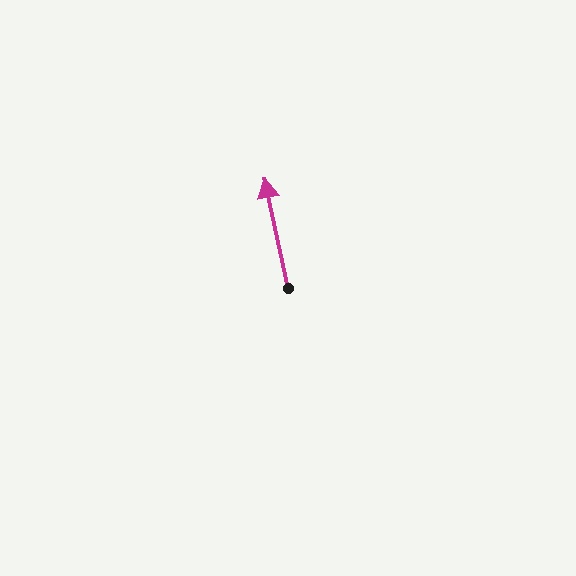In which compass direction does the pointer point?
North.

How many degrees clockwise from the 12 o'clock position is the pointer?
Approximately 348 degrees.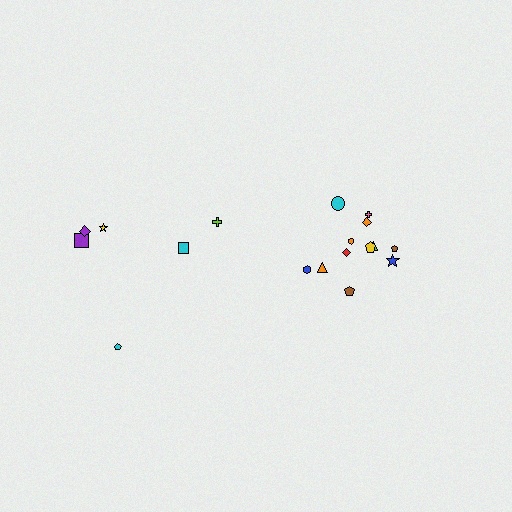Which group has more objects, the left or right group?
The right group.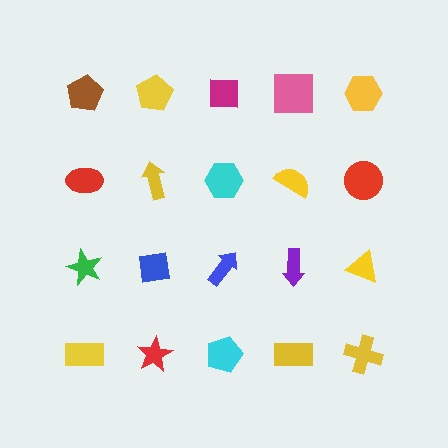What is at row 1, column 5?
A yellow hexagon.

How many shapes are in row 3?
5 shapes.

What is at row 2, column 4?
A yellow semicircle.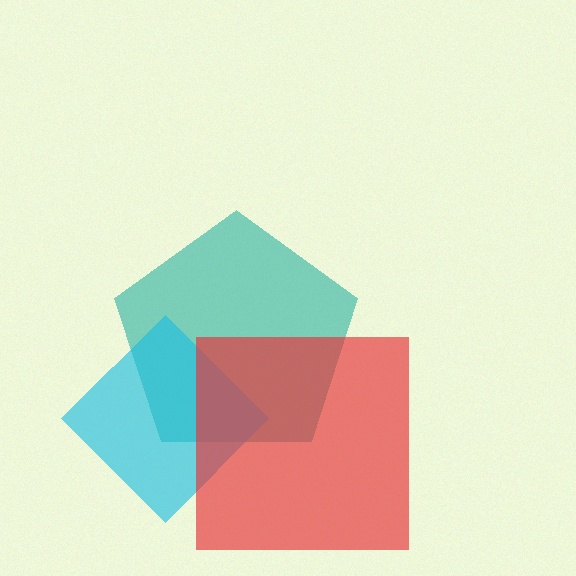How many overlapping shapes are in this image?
There are 3 overlapping shapes in the image.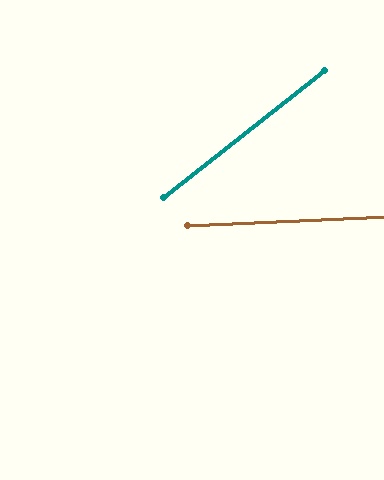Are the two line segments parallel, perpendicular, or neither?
Neither parallel nor perpendicular — they differ by about 36°.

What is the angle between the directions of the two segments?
Approximately 36 degrees.